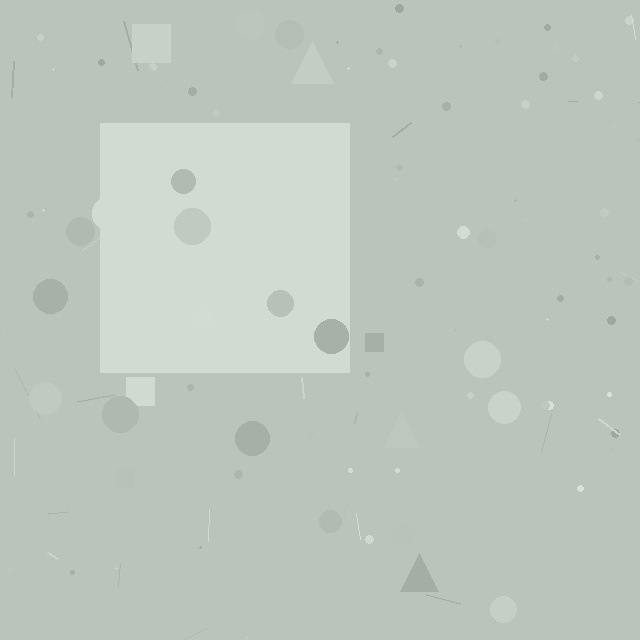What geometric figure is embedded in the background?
A square is embedded in the background.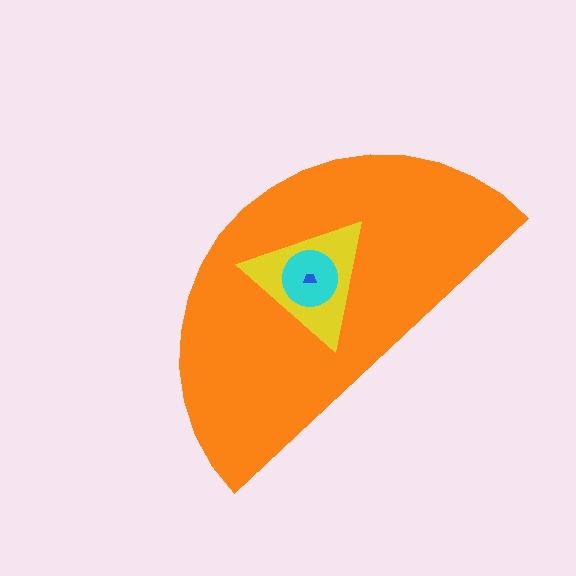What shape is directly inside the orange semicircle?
The yellow triangle.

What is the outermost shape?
The orange semicircle.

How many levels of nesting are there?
4.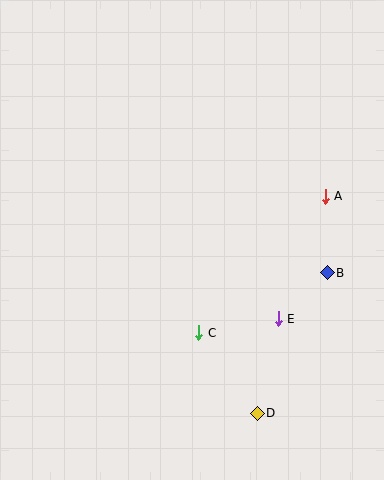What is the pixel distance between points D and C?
The distance between D and C is 100 pixels.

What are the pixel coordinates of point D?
Point D is at (257, 413).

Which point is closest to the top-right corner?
Point A is closest to the top-right corner.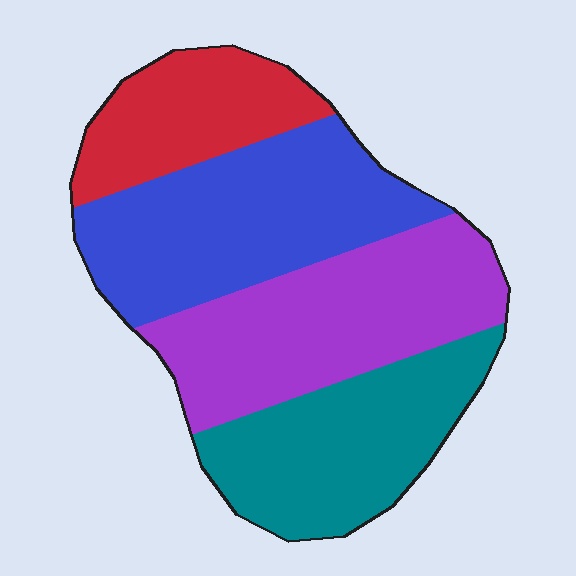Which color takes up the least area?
Red, at roughly 15%.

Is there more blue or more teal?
Blue.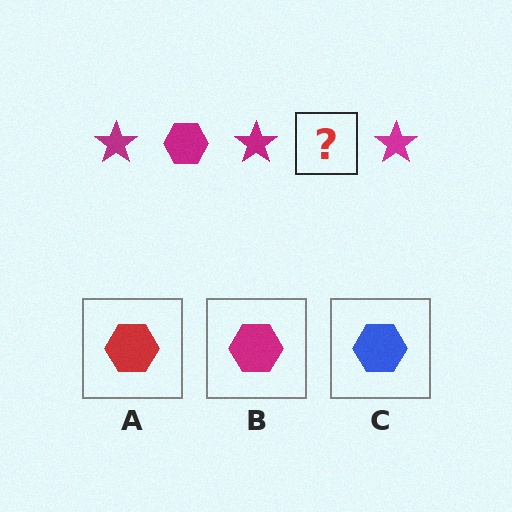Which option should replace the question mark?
Option B.